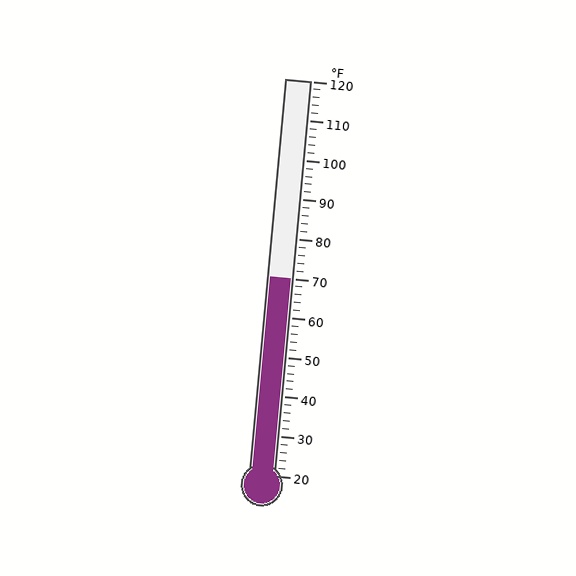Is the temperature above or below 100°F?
The temperature is below 100°F.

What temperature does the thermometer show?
The thermometer shows approximately 70°F.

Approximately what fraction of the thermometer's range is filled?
The thermometer is filled to approximately 50% of its range.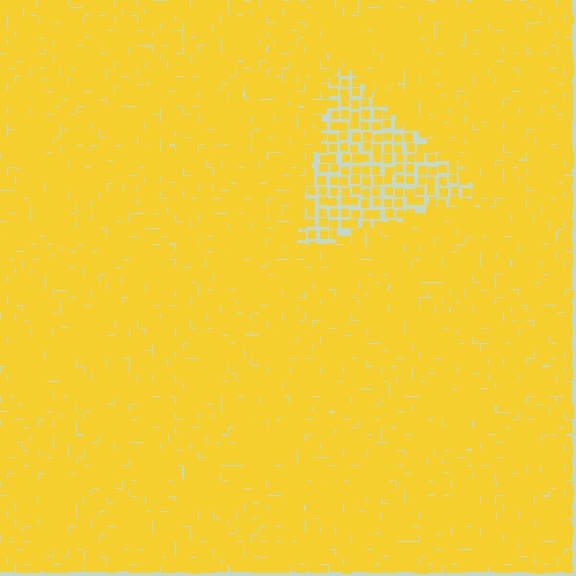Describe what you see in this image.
The image contains small yellow elements arranged at two different densities. A triangle-shaped region is visible where the elements are less densely packed than the surrounding area.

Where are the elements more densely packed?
The elements are more densely packed outside the triangle boundary.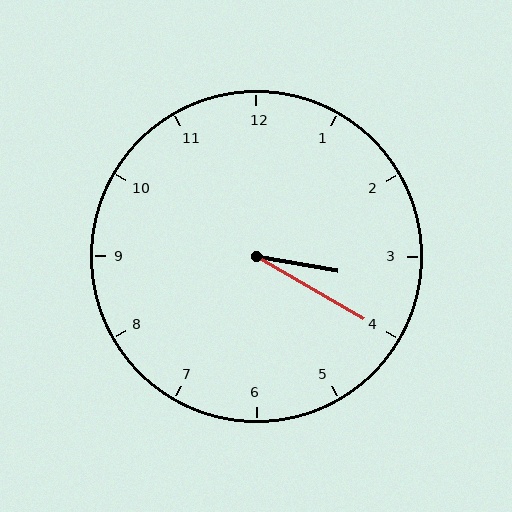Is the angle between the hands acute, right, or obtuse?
It is acute.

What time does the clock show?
3:20.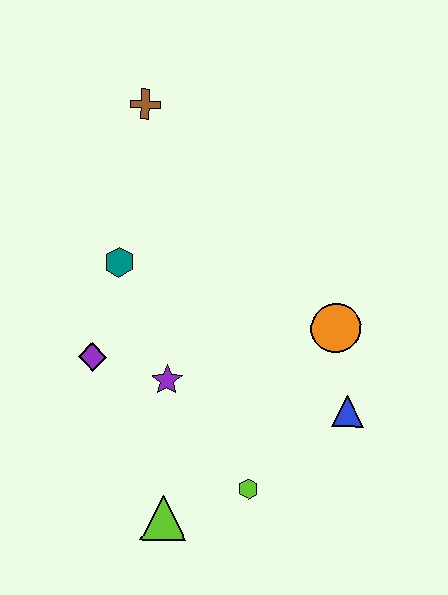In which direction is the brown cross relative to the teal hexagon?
The brown cross is above the teal hexagon.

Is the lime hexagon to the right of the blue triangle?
No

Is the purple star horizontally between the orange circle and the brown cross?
Yes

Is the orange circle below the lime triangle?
No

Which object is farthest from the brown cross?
The lime triangle is farthest from the brown cross.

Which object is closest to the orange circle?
The blue triangle is closest to the orange circle.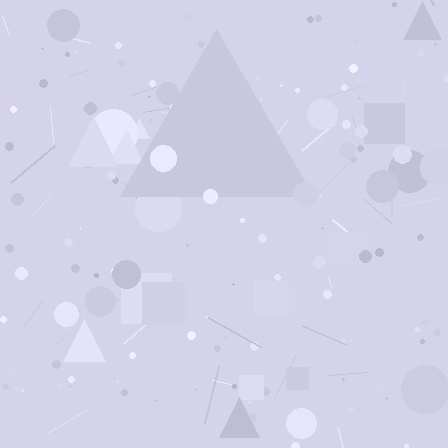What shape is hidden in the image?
A triangle is hidden in the image.